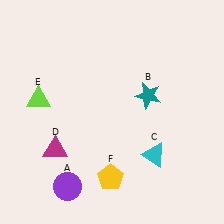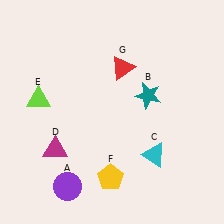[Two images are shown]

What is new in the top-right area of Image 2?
A red triangle (G) was added in the top-right area of Image 2.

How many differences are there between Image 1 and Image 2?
There is 1 difference between the two images.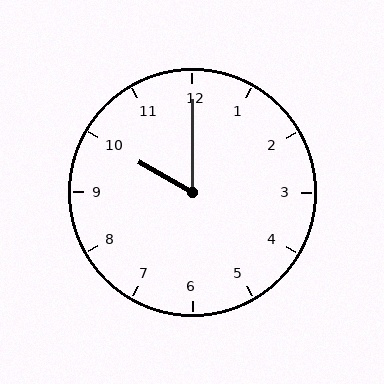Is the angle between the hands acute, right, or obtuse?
It is acute.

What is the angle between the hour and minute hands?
Approximately 60 degrees.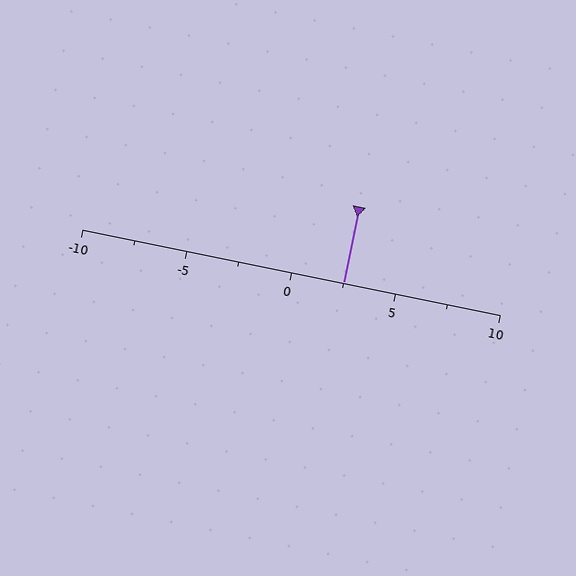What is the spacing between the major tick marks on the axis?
The major ticks are spaced 5 apart.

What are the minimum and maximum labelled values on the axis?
The axis runs from -10 to 10.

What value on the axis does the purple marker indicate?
The marker indicates approximately 2.5.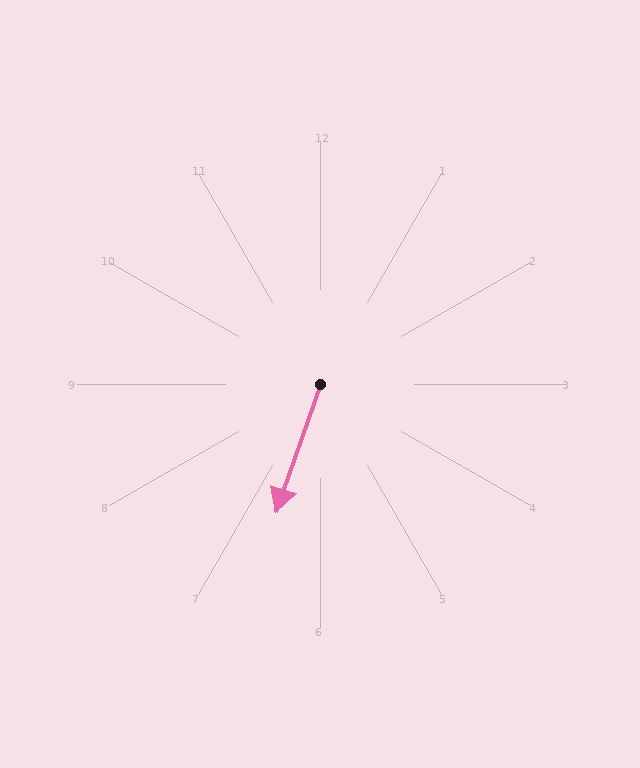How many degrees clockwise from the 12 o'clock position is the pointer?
Approximately 199 degrees.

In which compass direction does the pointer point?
South.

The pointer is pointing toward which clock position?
Roughly 7 o'clock.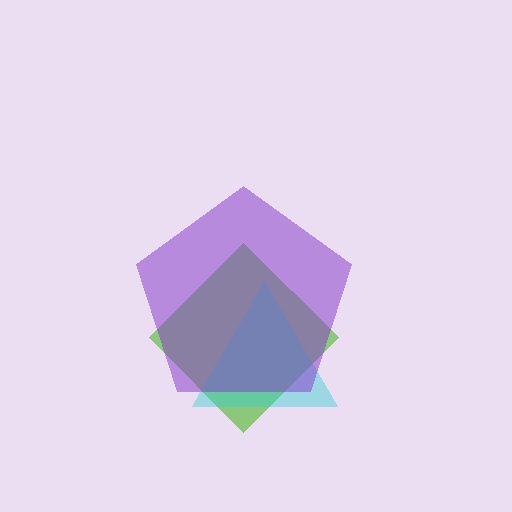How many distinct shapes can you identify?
There are 3 distinct shapes: a lime diamond, a cyan triangle, a purple pentagon.